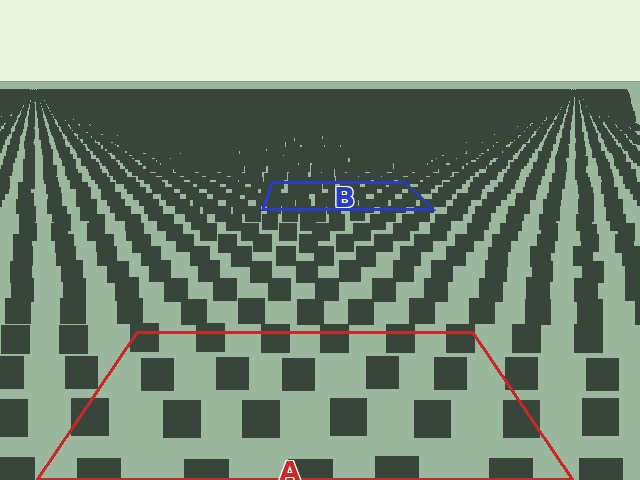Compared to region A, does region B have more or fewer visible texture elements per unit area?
Region B has more texture elements per unit area — they are packed more densely because it is farther away.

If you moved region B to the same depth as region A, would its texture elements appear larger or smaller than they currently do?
They would appear larger. At a closer depth, the same texture elements are projected at a bigger on-screen size.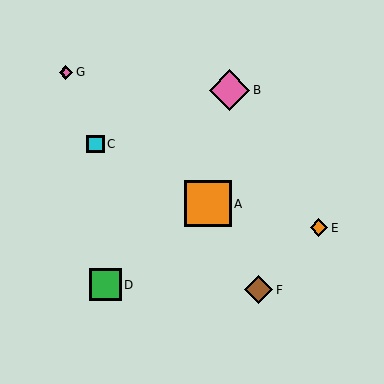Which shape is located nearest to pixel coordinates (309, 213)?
The orange diamond (labeled E) at (319, 228) is nearest to that location.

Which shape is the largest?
The orange square (labeled A) is the largest.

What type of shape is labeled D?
Shape D is a green square.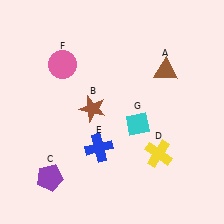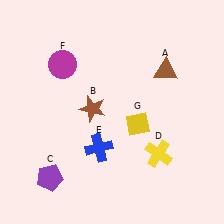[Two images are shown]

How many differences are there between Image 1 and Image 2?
There are 2 differences between the two images.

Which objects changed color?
F changed from pink to magenta. G changed from cyan to yellow.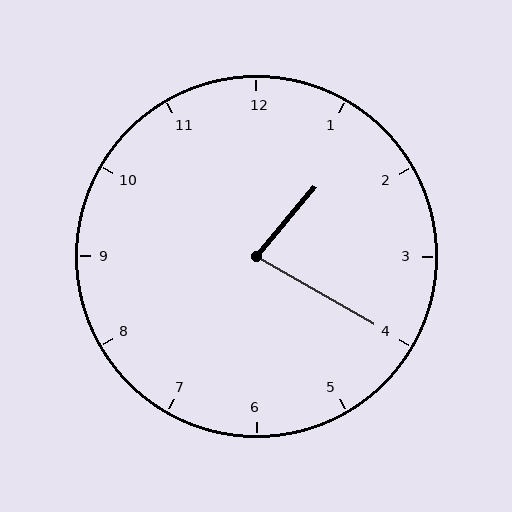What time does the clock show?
1:20.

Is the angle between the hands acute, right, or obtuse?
It is acute.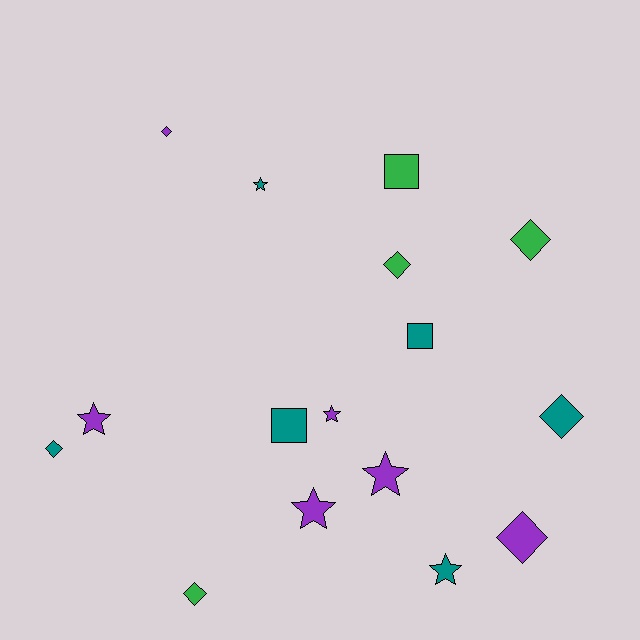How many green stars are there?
There are no green stars.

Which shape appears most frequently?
Diamond, with 7 objects.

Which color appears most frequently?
Teal, with 6 objects.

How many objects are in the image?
There are 16 objects.